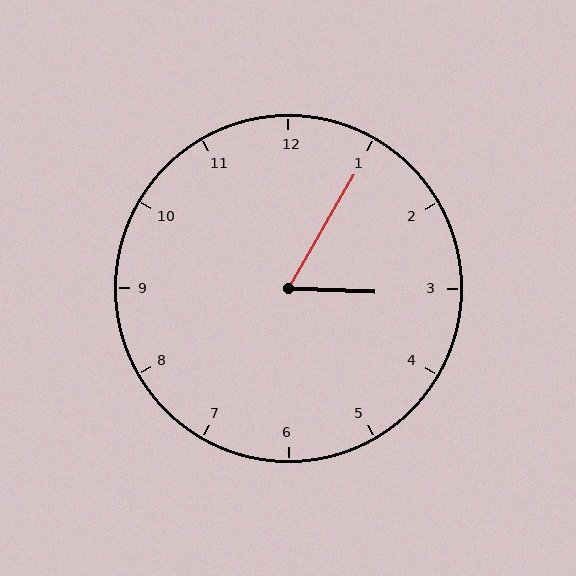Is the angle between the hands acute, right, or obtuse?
It is acute.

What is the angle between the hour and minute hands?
Approximately 62 degrees.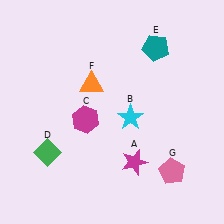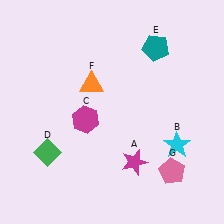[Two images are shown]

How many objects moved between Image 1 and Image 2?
1 object moved between the two images.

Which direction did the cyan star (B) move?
The cyan star (B) moved right.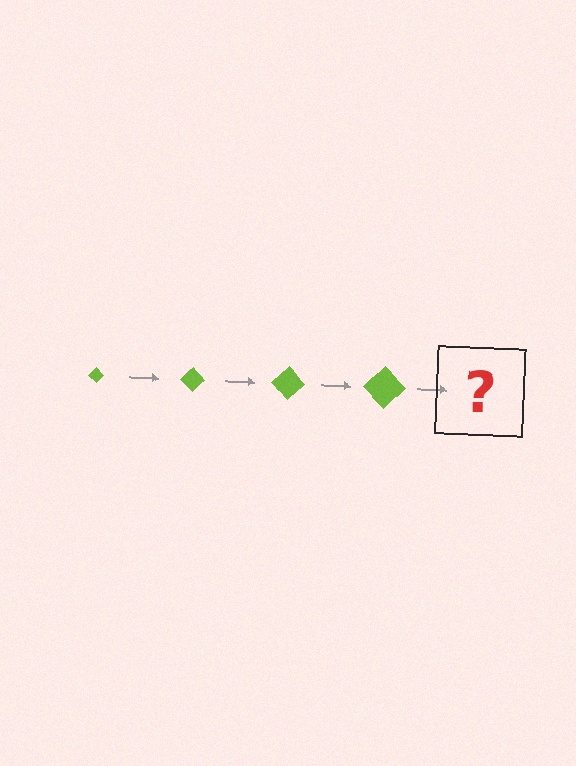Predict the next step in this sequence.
The next step is a lime diamond, larger than the previous one.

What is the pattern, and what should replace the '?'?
The pattern is that the diamond gets progressively larger each step. The '?' should be a lime diamond, larger than the previous one.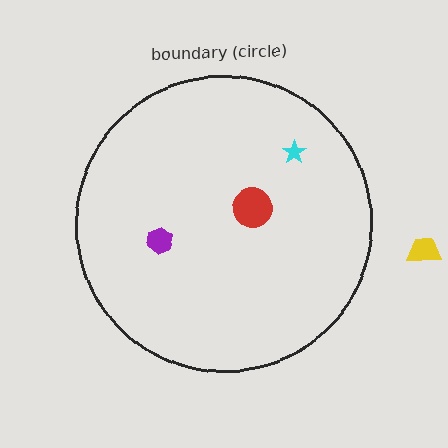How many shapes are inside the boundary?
3 inside, 1 outside.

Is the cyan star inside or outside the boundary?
Inside.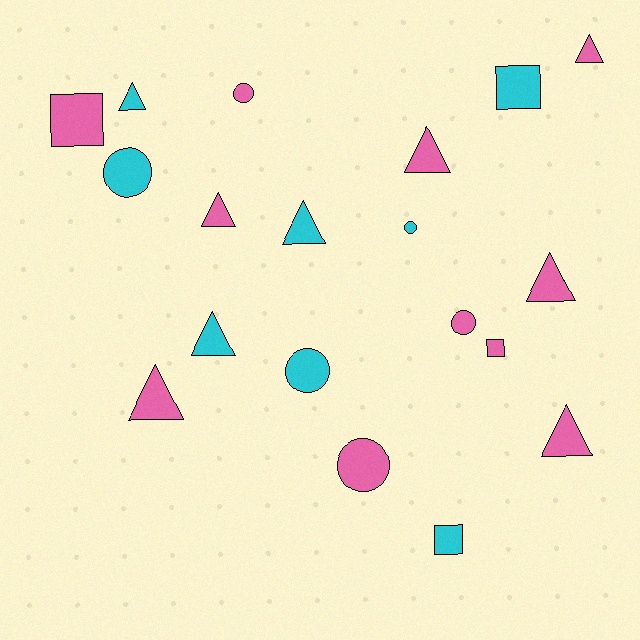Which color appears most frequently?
Pink, with 11 objects.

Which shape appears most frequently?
Triangle, with 9 objects.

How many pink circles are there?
There are 3 pink circles.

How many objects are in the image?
There are 19 objects.